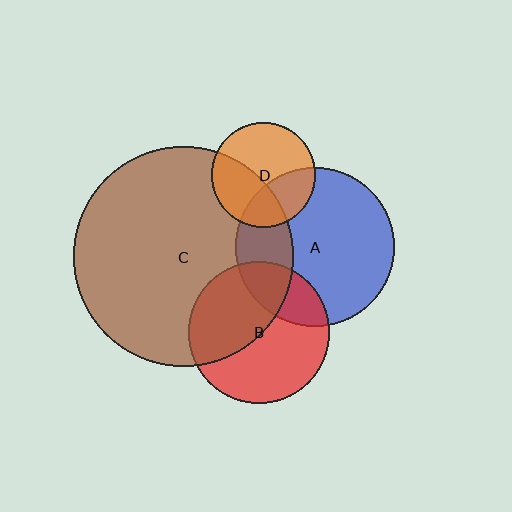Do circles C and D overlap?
Yes.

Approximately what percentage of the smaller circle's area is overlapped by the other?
Approximately 40%.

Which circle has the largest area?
Circle C (brown).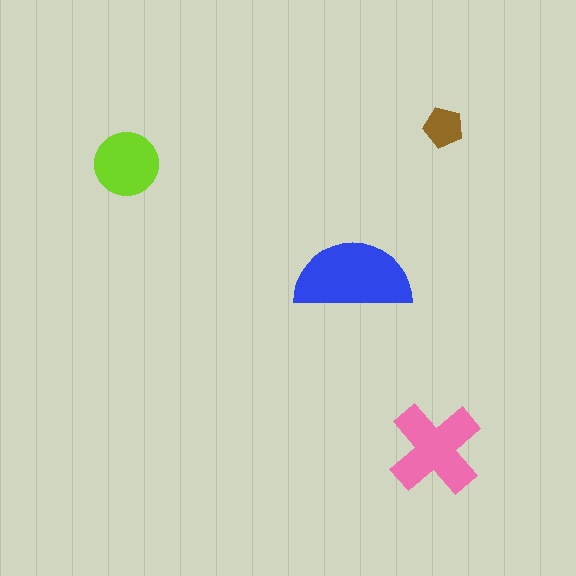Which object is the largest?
The blue semicircle.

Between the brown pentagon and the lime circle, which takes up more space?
The lime circle.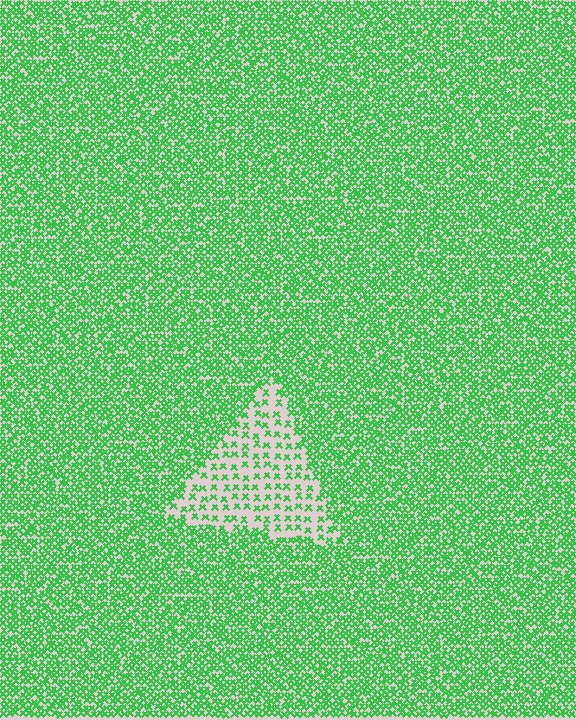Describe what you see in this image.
The image contains small green elements arranged at two different densities. A triangle-shaped region is visible where the elements are less densely packed than the surrounding area.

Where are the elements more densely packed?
The elements are more densely packed outside the triangle boundary.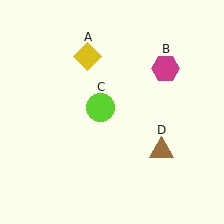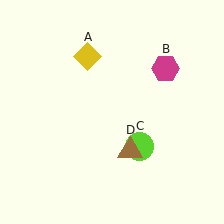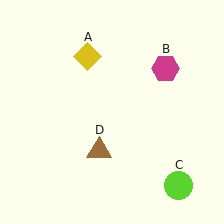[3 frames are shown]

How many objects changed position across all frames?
2 objects changed position: lime circle (object C), brown triangle (object D).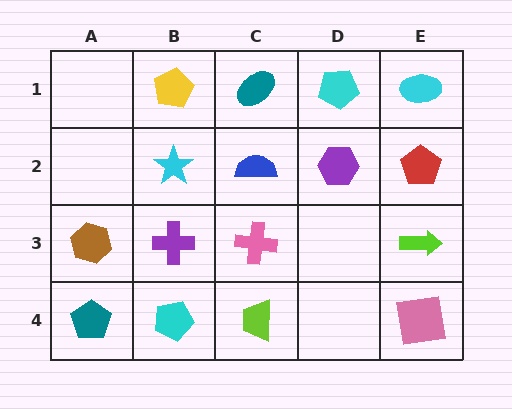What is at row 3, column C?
A pink cross.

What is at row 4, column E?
A pink square.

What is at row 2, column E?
A red pentagon.